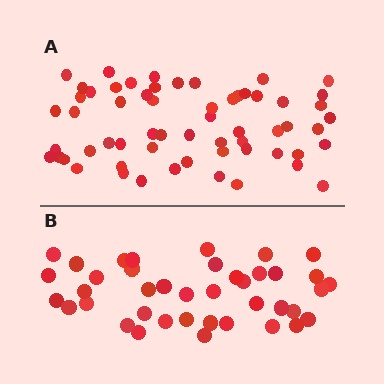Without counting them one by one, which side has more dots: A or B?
Region A (the top region) has more dots.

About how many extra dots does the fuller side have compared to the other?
Region A has approximately 20 more dots than region B.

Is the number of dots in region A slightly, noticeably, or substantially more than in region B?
Region A has substantially more. The ratio is roughly 1.5 to 1.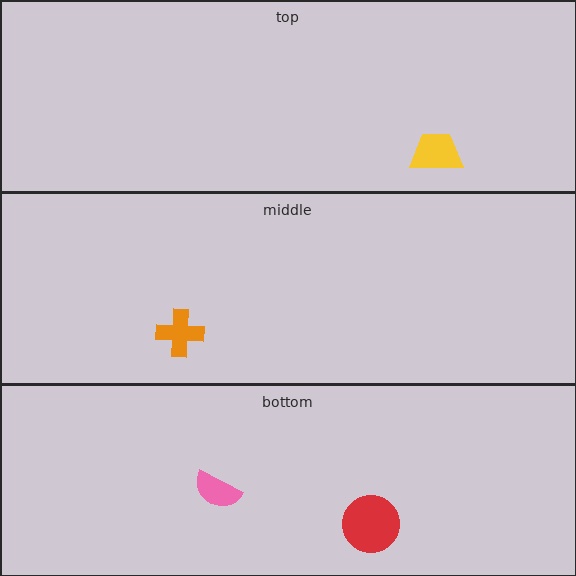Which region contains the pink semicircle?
The bottom region.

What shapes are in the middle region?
The orange cross.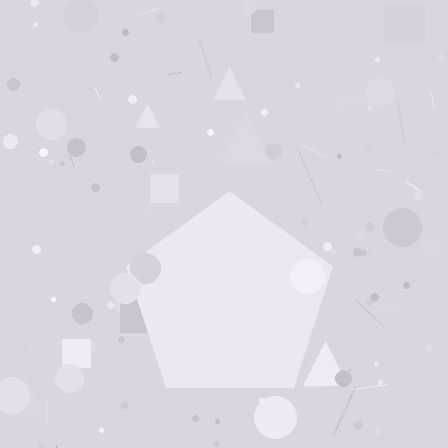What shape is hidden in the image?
A pentagon is hidden in the image.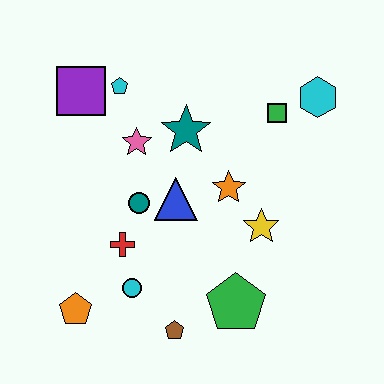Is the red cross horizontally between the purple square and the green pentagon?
Yes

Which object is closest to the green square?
The cyan hexagon is closest to the green square.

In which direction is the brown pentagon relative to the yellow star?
The brown pentagon is below the yellow star.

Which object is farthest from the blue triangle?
The cyan hexagon is farthest from the blue triangle.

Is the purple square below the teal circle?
No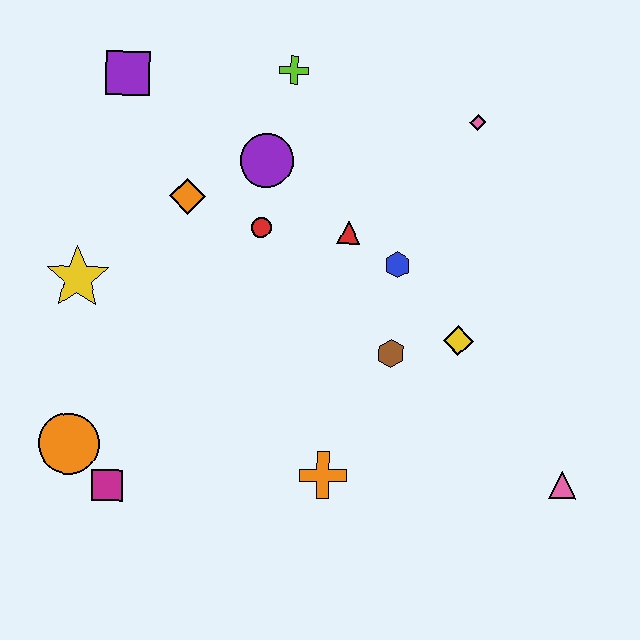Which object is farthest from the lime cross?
The pink triangle is farthest from the lime cross.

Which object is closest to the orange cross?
The brown hexagon is closest to the orange cross.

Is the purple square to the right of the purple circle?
No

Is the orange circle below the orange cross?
No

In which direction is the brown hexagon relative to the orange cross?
The brown hexagon is above the orange cross.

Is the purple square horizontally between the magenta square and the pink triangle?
Yes